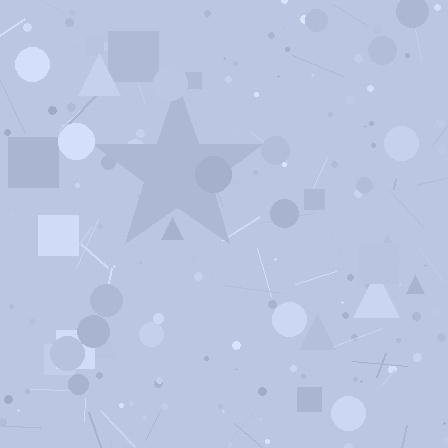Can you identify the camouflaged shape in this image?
The camouflaged shape is a star.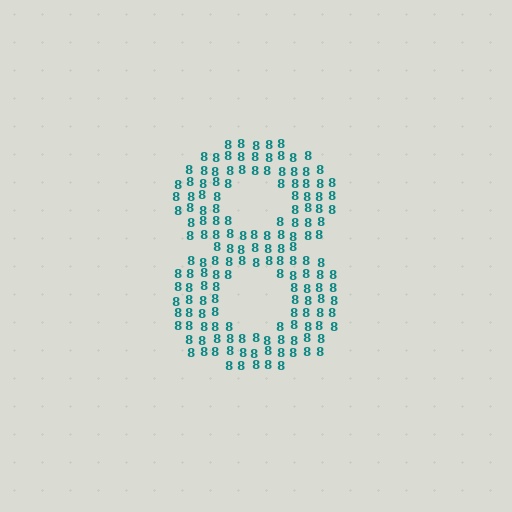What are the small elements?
The small elements are digit 8's.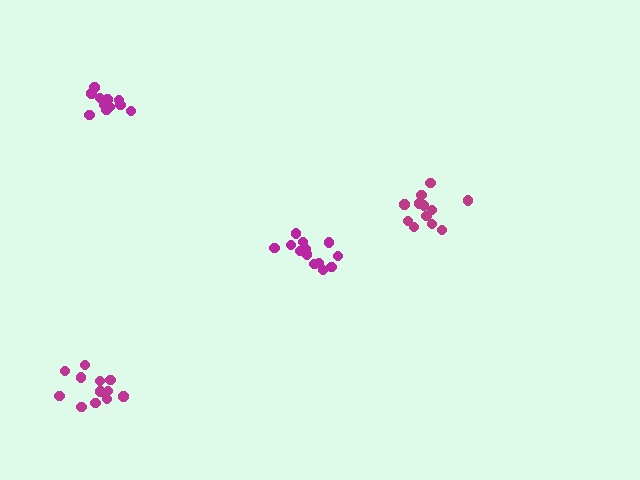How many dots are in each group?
Group 1: 13 dots, Group 2: 12 dots, Group 3: 11 dots, Group 4: 12 dots (48 total).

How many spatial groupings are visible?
There are 4 spatial groupings.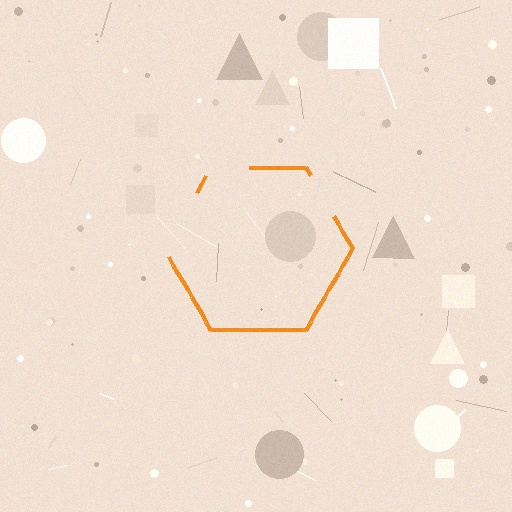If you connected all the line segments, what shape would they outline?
They would outline a hexagon.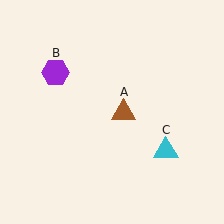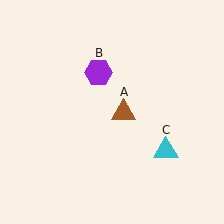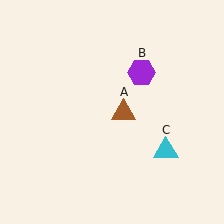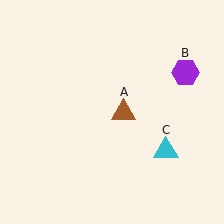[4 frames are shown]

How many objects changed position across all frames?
1 object changed position: purple hexagon (object B).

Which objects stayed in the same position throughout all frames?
Brown triangle (object A) and cyan triangle (object C) remained stationary.